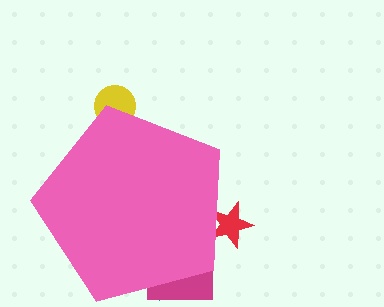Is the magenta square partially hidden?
Yes, the magenta square is partially hidden behind the pink pentagon.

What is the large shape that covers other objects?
A pink pentagon.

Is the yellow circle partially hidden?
Yes, the yellow circle is partially hidden behind the pink pentagon.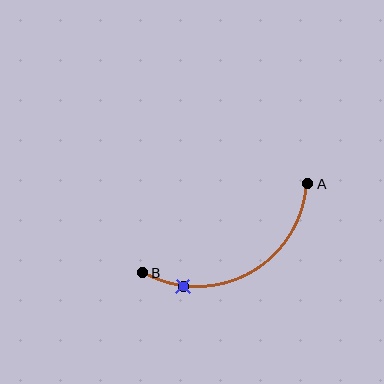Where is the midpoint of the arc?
The arc midpoint is the point on the curve farthest from the straight line joining A and B. It sits below that line.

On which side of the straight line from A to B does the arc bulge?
The arc bulges below the straight line connecting A and B.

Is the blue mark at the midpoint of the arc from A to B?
No. The blue mark lies on the arc but is closer to endpoint B. The arc midpoint would be at the point on the curve equidistant along the arc from both A and B.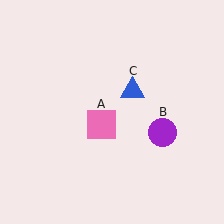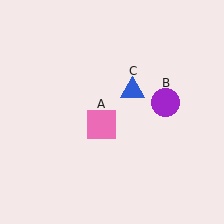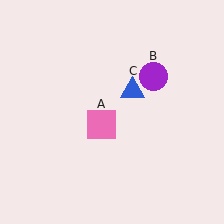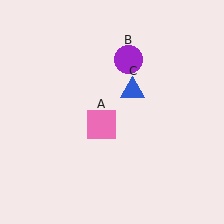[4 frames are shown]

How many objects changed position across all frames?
1 object changed position: purple circle (object B).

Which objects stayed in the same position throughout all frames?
Pink square (object A) and blue triangle (object C) remained stationary.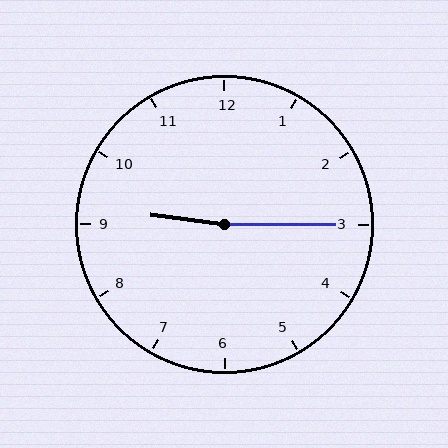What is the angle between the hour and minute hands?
Approximately 172 degrees.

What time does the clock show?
9:15.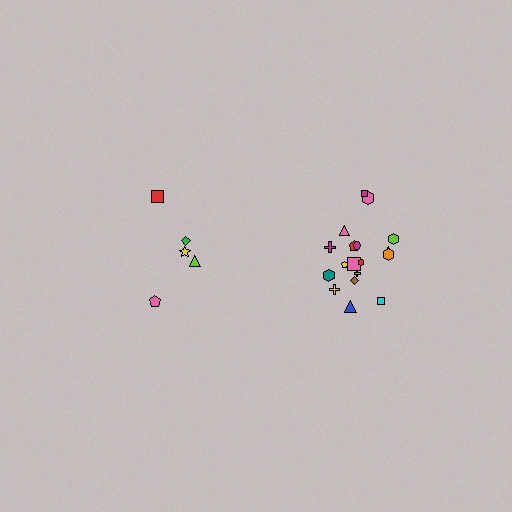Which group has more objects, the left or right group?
The right group.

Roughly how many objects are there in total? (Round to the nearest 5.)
Roughly 25 objects in total.